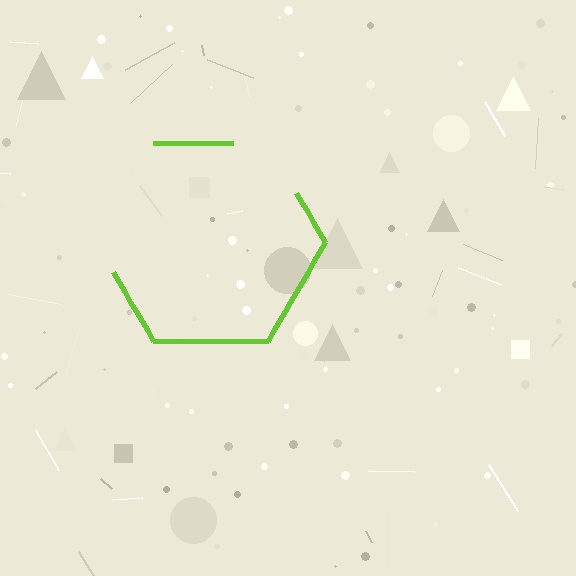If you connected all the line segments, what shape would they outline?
They would outline a hexagon.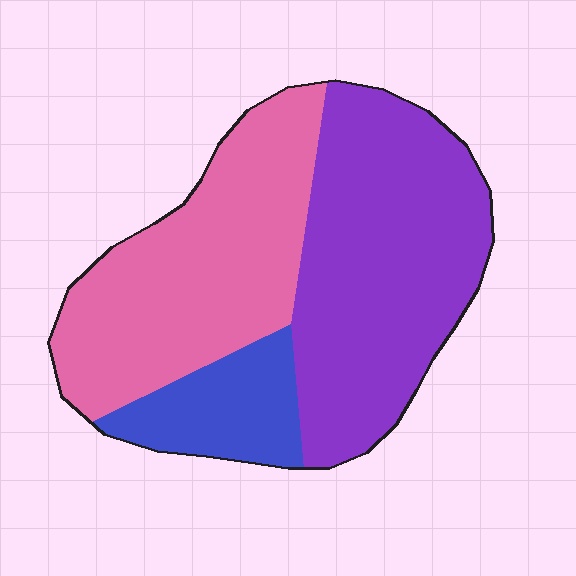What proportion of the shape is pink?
Pink covers 40% of the shape.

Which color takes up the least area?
Blue, at roughly 15%.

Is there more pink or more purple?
Purple.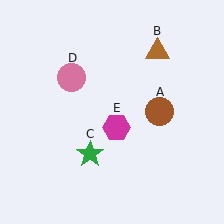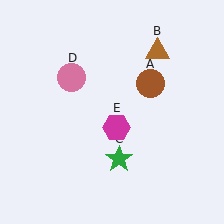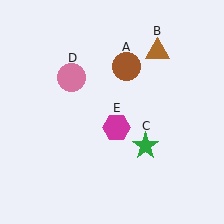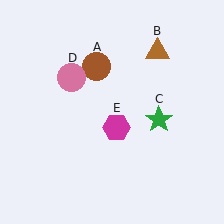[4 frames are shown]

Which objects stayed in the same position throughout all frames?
Brown triangle (object B) and pink circle (object D) and magenta hexagon (object E) remained stationary.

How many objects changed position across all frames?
2 objects changed position: brown circle (object A), green star (object C).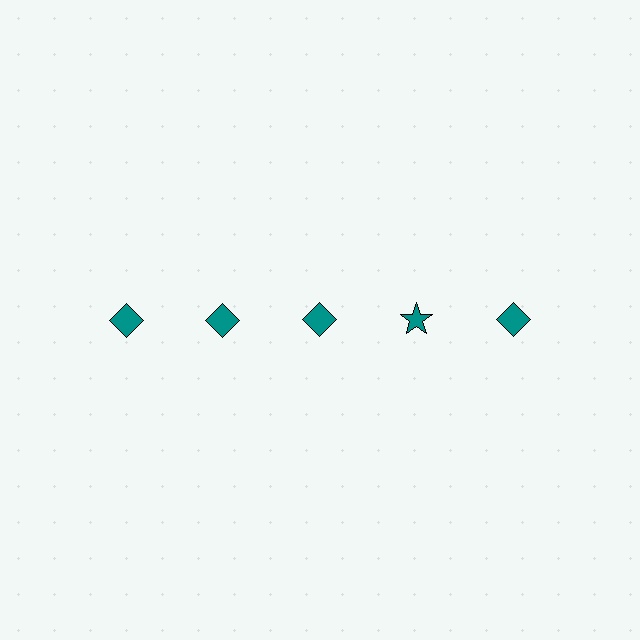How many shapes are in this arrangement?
There are 5 shapes arranged in a grid pattern.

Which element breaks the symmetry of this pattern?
The teal star in the top row, second from right column breaks the symmetry. All other shapes are teal diamonds.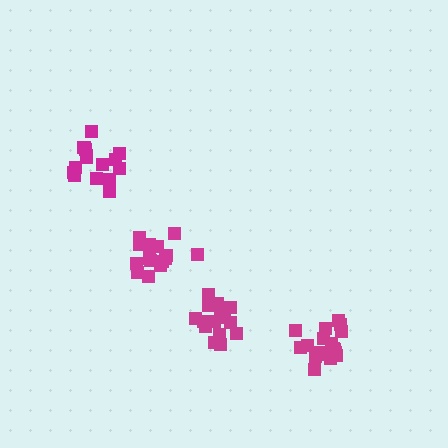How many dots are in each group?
Group 1: 15 dots, Group 2: 18 dots, Group 3: 18 dots, Group 4: 17 dots (68 total).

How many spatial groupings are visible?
There are 4 spatial groupings.